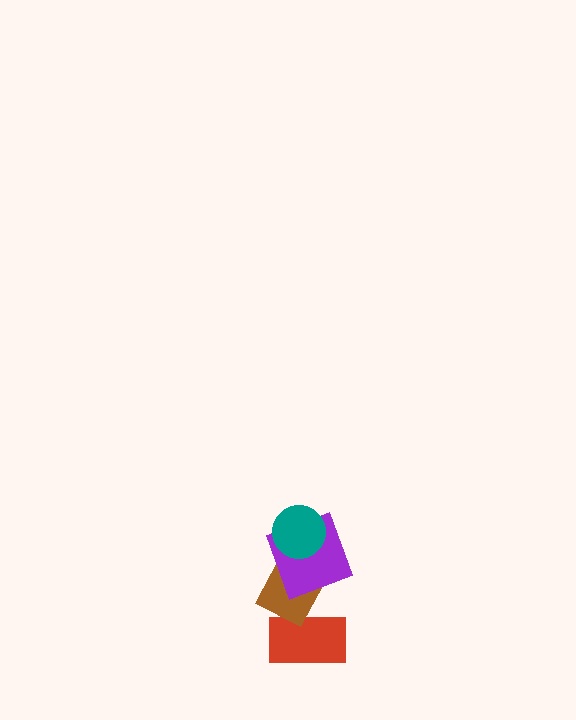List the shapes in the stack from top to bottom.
From top to bottom: the teal circle, the purple square, the brown diamond, the red rectangle.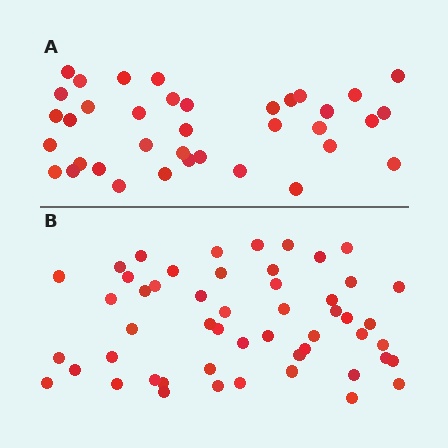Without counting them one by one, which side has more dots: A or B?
Region B (the bottom region) has more dots.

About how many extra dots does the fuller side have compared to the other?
Region B has approximately 15 more dots than region A.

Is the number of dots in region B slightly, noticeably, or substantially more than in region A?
Region B has noticeably more, but not dramatically so. The ratio is roughly 1.4 to 1.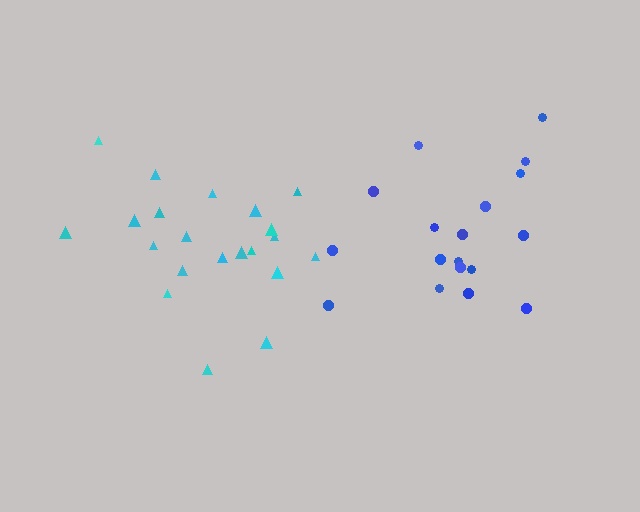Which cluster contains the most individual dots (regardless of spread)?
Cyan (21).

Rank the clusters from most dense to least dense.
cyan, blue.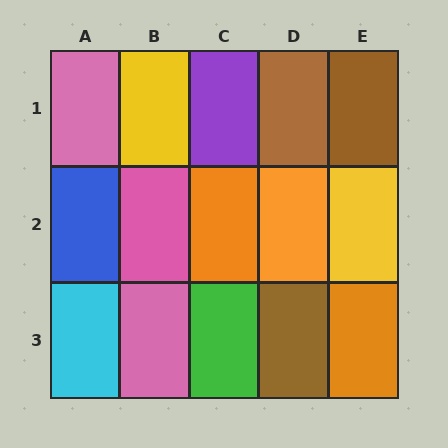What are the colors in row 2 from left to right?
Blue, pink, orange, orange, yellow.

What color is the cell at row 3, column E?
Orange.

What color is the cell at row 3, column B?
Pink.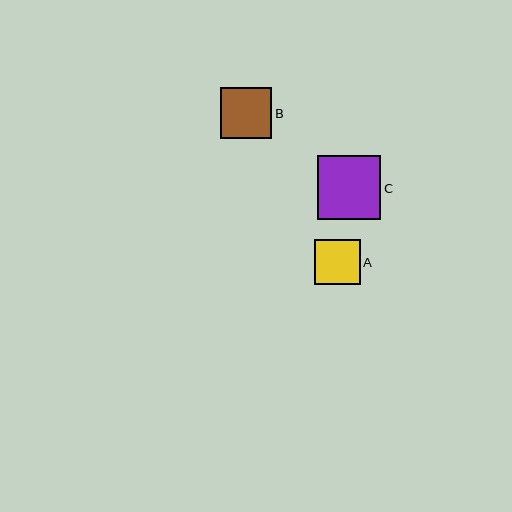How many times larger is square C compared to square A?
Square C is approximately 1.4 times the size of square A.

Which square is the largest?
Square C is the largest with a size of approximately 64 pixels.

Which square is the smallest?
Square A is the smallest with a size of approximately 46 pixels.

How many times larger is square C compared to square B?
Square C is approximately 1.2 times the size of square B.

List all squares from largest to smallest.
From largest to smallest: C, B, A.